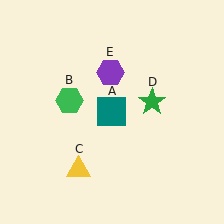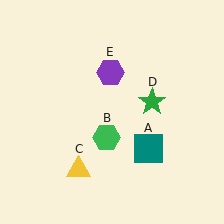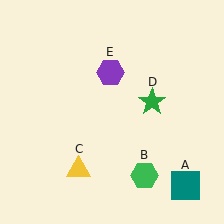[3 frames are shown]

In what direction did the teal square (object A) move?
The teal square (object A) moved down and to the right.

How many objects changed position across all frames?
2 objects changed position: teal square (object A), green hexagon (object B).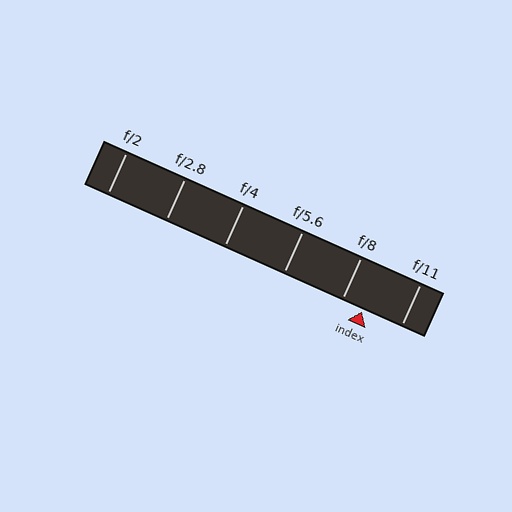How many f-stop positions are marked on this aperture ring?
There are 6 f-stop positions marked.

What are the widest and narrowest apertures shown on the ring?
The widest aperture shown is f/2 and the narrowest is f/11.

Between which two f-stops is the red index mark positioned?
The index mark is between f/8 and f/11.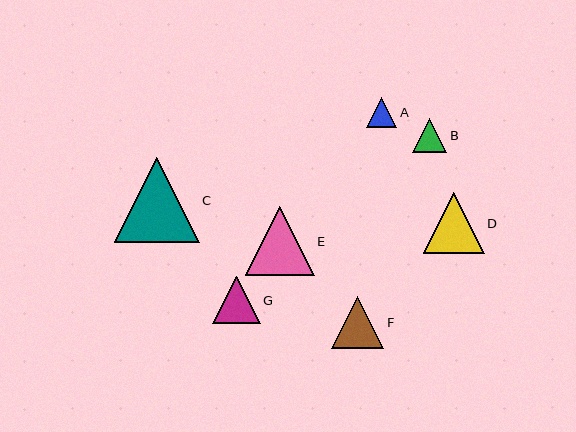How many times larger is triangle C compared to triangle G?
Triangle C is approximately 1.8 times the size of triangle G.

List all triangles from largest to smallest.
From largest to smallest: C, E, D, F, G, B, A.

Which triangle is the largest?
Triangle C is the largest with a size of approximately 84 pixels.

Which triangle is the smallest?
Triangle A is the smallest with a size of approximately 30 pixels.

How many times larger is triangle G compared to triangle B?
Triangle G is approximately 1.4 times the size of triangle B.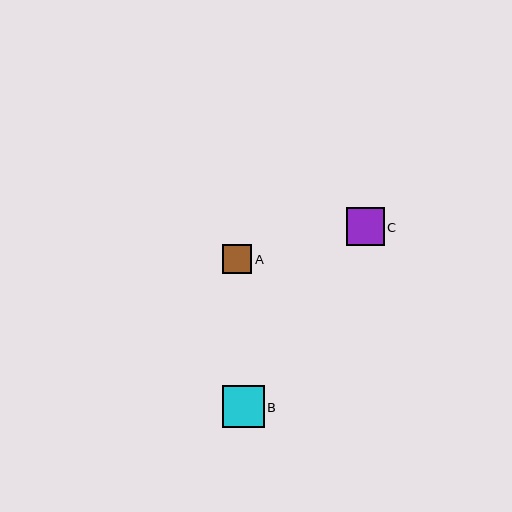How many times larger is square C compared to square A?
Square C is approximately 1.3 times the size of square A.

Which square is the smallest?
Square A is the smallest with a size of approximately 29 pixels.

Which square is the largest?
Square B is the largest with a size of approximately 42 pixels.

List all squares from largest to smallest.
From largest to smallest: B, C, A.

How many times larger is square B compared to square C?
Square B is approximately 1.1 times the size of square C.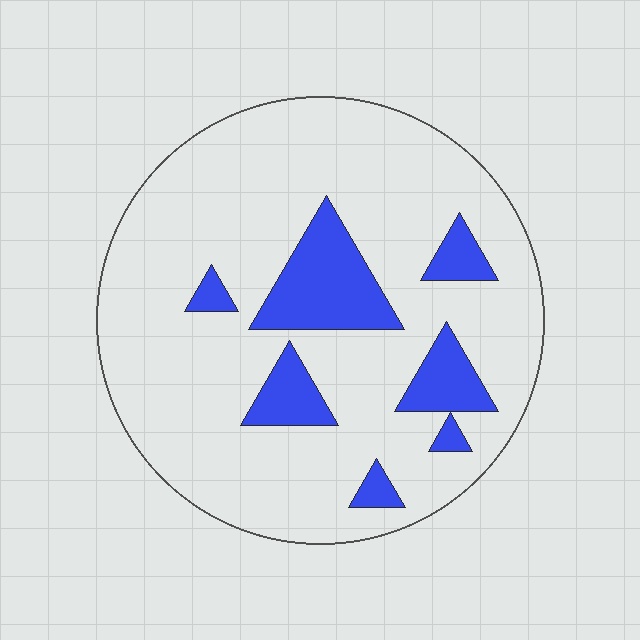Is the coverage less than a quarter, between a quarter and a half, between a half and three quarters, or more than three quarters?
Less than a quarter.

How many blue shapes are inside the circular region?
7.